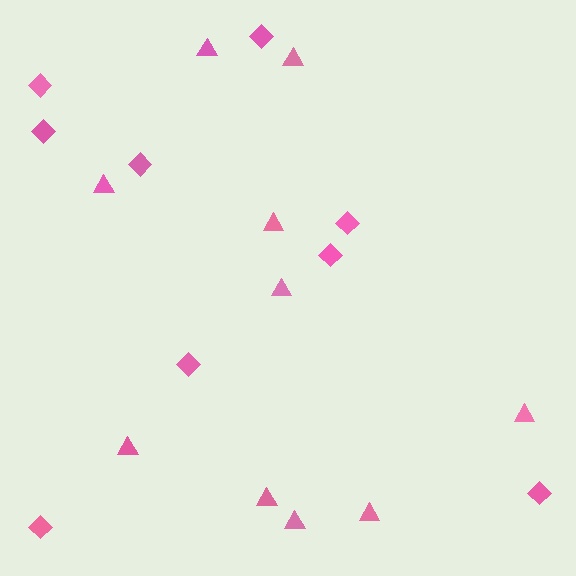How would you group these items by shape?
There are 2 groups: one group of diamonds (9) and one group of triangles (10).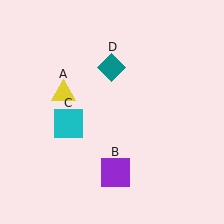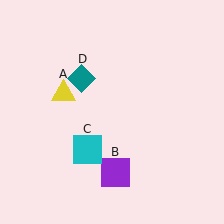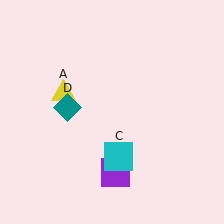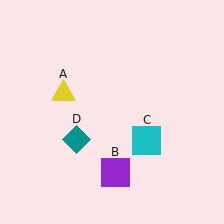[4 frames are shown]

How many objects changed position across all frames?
2 objects changed position: cyan square (object C), teal diamond (object D).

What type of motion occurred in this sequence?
The cyan square (object C), teal diamond (object D) rotated counterclockwise around the center of the scene.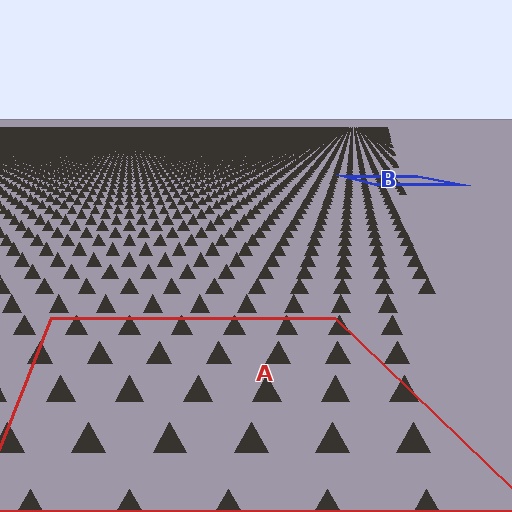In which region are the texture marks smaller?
The texture marks are smaller in region B, because it is farther away.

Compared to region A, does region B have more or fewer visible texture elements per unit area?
Region B has more texture elements per unit area — they are packed more densely because it is farther away.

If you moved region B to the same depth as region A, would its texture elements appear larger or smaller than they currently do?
They would appear larger. At a closer depth, the same texture elements are projected at a bigger on-screen size.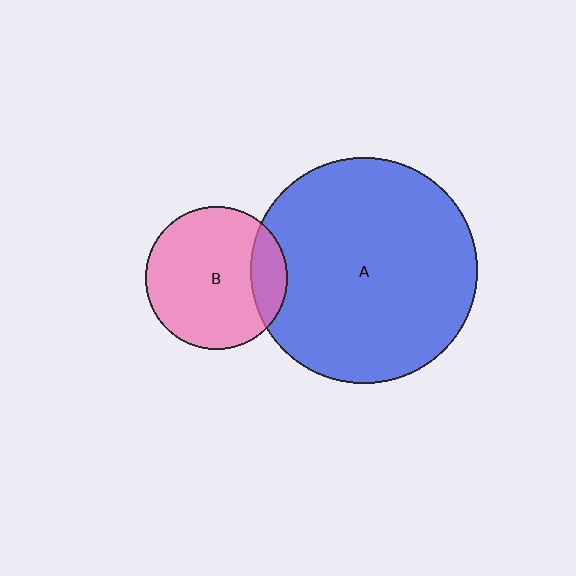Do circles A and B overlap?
Yes.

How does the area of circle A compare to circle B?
Approximately 2.5 times.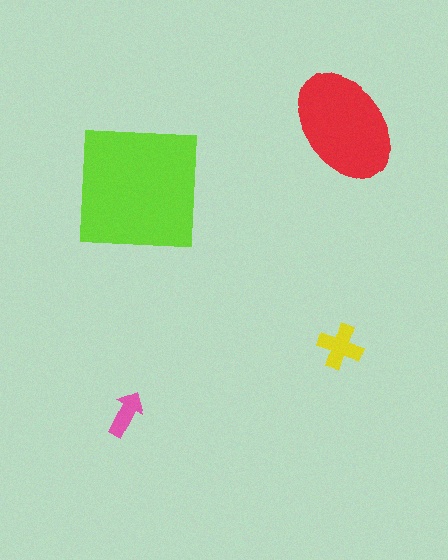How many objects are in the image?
There are 4 objects in the image.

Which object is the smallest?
The pink arrow.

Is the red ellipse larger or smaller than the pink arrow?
Larger.